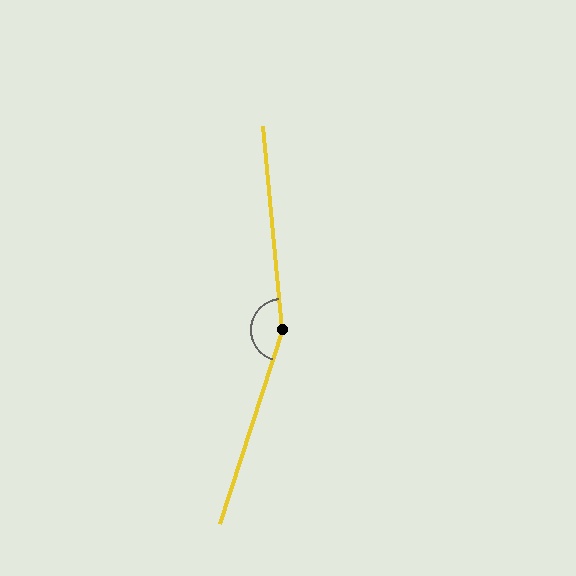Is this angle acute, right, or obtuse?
It is obtuse.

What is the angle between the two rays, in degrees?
Approximately 157 degrees.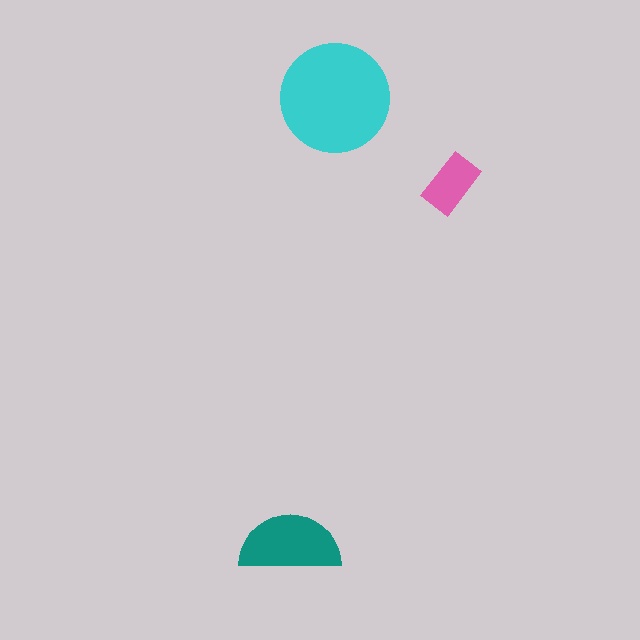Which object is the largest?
The cyan circle.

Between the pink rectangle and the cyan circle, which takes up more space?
The cyan circle.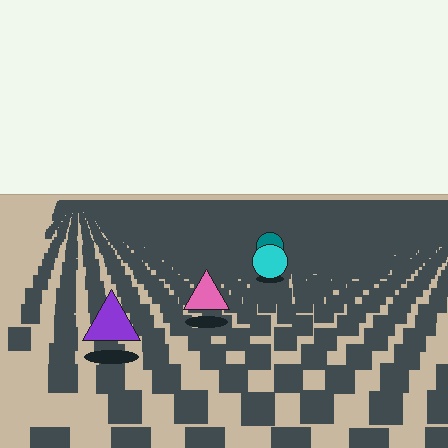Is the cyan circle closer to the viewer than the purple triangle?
No. The purple triangle is closer — you can tell from the texture gradient: the ground texture is coarser near it.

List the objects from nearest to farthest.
From nearest to farthest: the purple triangle, the pink triangle, the cyan circle, the teal circle.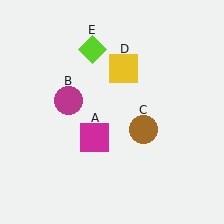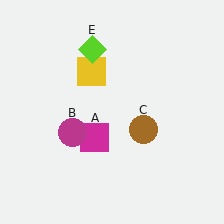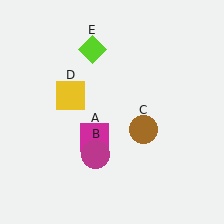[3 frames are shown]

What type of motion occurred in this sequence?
The magenta circle (object B), yellow square (object D) rotated counterclockwise around the center of the scene.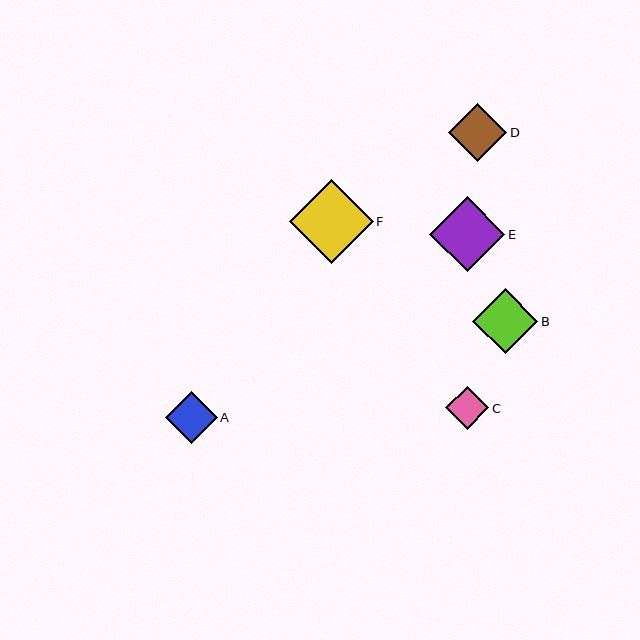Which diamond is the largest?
Diamond F is the largest with a size of approximately 84 pixels.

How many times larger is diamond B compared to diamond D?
Diamond B is approximately 1.1 times the size of diamond D.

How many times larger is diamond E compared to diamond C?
Diamond E is approximately 1.7 times the size of diamond C.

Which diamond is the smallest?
Diamond C is the smallest with a size of approximately 43 pixels.